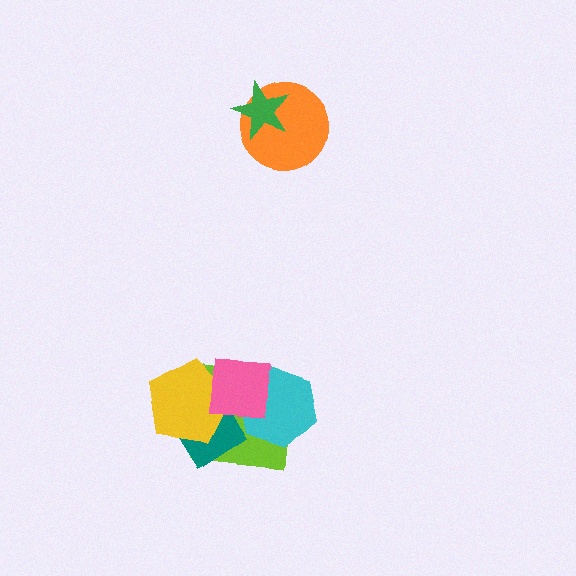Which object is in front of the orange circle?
The green star is in front of the orange circle.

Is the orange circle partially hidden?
Yes, it is partially covered by another shape.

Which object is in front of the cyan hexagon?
The pink square is in front of the cyan hexagon.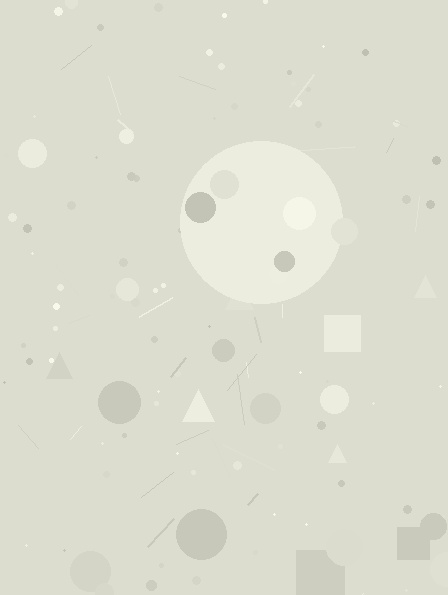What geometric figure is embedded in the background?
A circle is embedded in the background.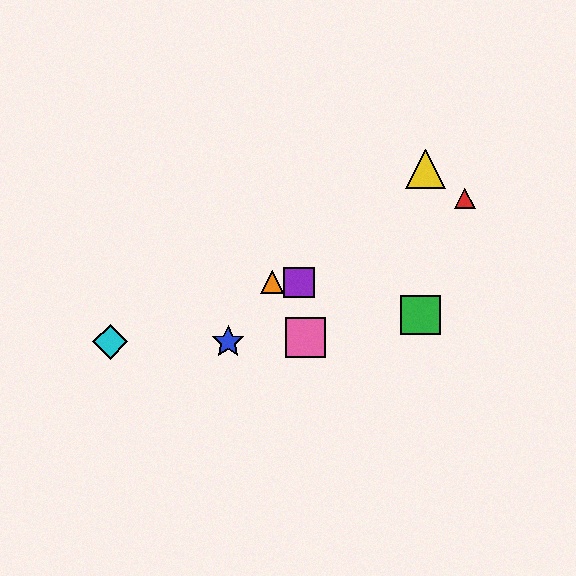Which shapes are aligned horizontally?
The purple square, the orange triangle are aligned horizontally.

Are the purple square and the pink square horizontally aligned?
No, the purple square is at y≈282 and the pink square is at y≈337.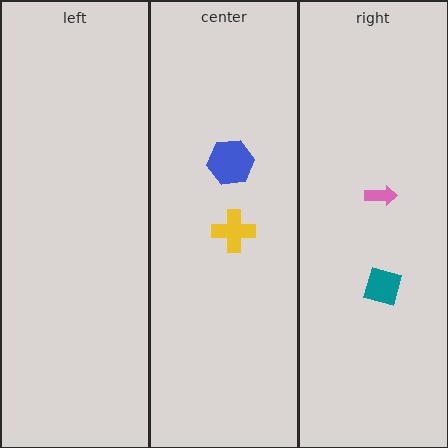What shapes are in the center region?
The blue hexagon, the yellow cross.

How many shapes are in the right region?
2.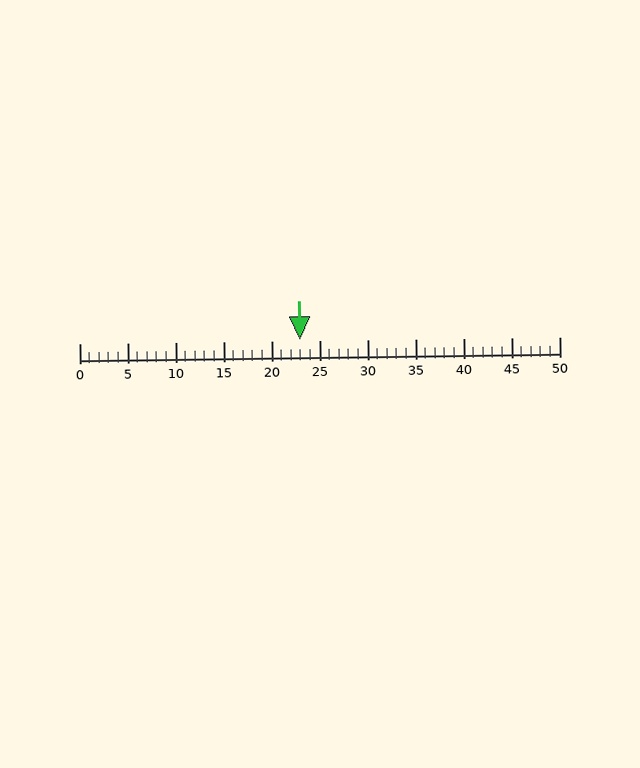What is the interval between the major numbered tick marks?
The major tick marks are spaced 5 units apart.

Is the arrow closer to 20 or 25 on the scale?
The arrow is closer to 25.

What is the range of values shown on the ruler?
The ruler shows values from 0 to 50.